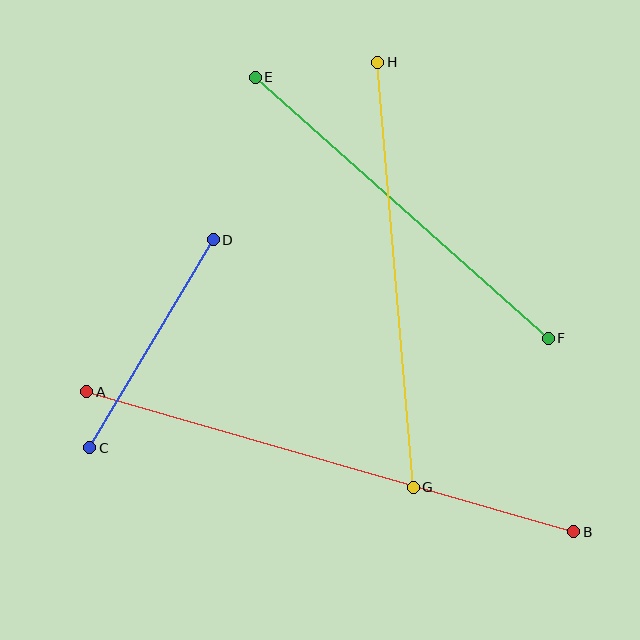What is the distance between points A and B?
The distance is approximately 507 pixels.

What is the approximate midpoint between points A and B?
The midpoint is at approximately (330, 462) pixels.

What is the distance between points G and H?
The distance is approximately 427 pixels.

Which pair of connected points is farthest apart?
Points A and B are farthest apart.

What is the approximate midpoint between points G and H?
The midpoint is at approximately (396, 275) pixels.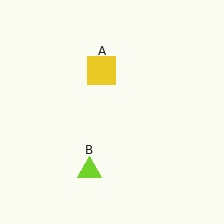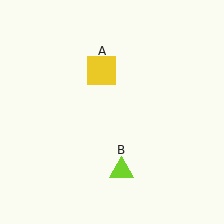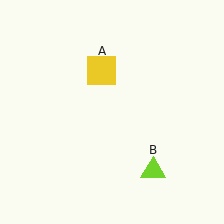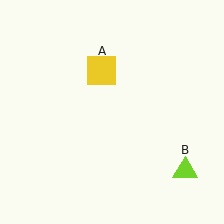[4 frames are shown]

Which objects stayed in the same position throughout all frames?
Yellow square (object A) remained stationary.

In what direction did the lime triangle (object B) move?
The lime triangle (object B) moved right.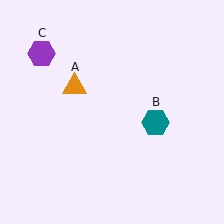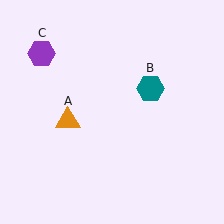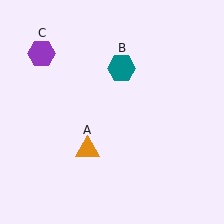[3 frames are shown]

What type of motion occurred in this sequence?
The orange triangle (object A), teal hexagon (object B) rotated counterclockwise around the center of the scene.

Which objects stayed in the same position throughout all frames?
Purple hexagon (object C) remained stationary.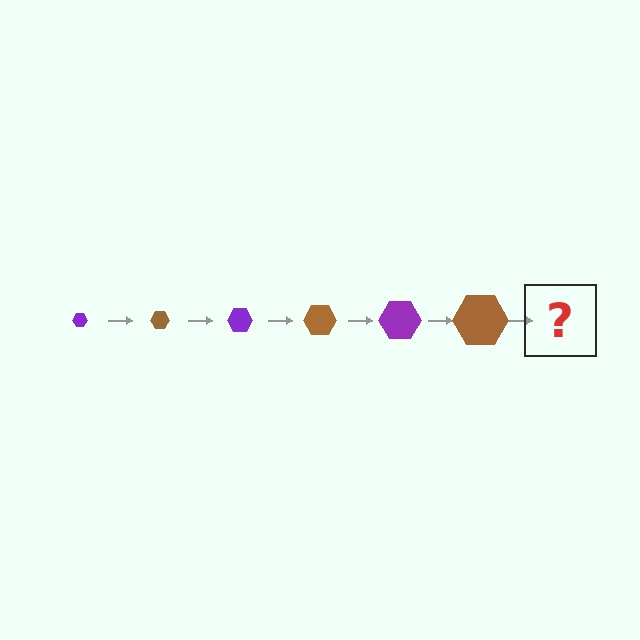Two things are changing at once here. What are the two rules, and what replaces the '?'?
The two rules are that the hexagon grows larger each step and the color cycles through purple and brown. The '?' should be a purple hexagon, larger than the previous one.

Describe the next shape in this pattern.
It should be a purple hexagon, larger than the previous one.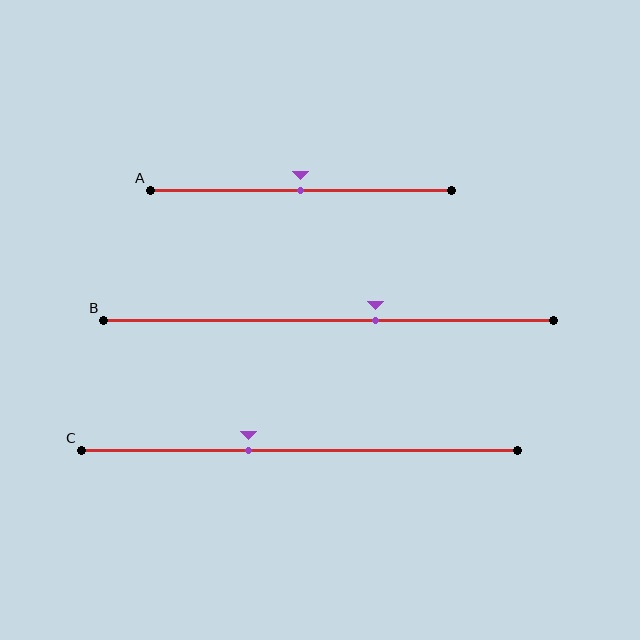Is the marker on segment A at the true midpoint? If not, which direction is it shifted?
Yes, the marker on segment A is at the true midpoint.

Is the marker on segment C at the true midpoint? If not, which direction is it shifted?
No, the marker on segment C is shifted to the left by about 12% of the segment length.